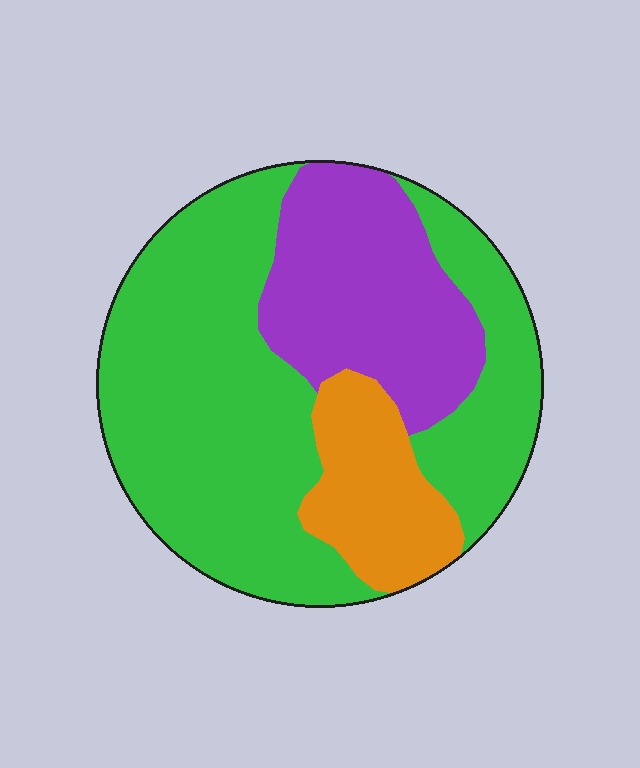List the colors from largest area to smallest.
From largest to smallest: green, purple, orange.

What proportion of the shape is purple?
Purple takes up about one quarter (1/4) of the shape.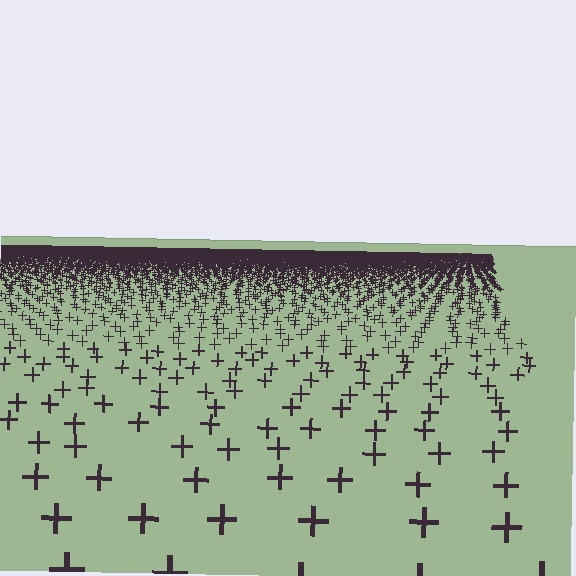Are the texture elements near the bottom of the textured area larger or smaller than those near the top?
Larger. Near the bottom, elements are closer to the viewer and appear at a bigger on-screen size.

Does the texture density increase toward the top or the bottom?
Density increases toward the top.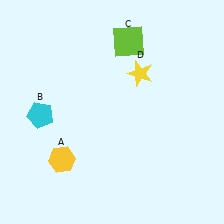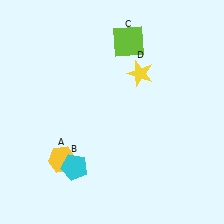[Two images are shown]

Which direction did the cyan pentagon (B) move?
The cyan pentagon (B) moved down.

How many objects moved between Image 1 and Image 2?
1 object moved between the two images.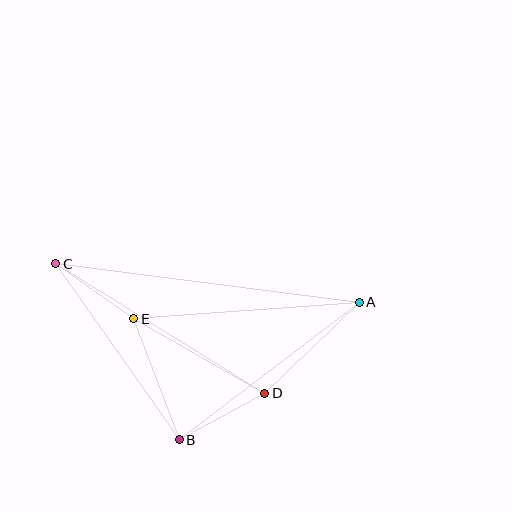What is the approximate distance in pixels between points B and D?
The distance between B and D is approximately 97 pixels.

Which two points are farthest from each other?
Points A and C are farthest from each other.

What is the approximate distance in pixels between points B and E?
The distance between B and E is approximately 129 pixels.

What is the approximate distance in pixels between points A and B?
The distance between A and B is approximately 226 pixels.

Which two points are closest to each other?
Points C and E are closest to each other.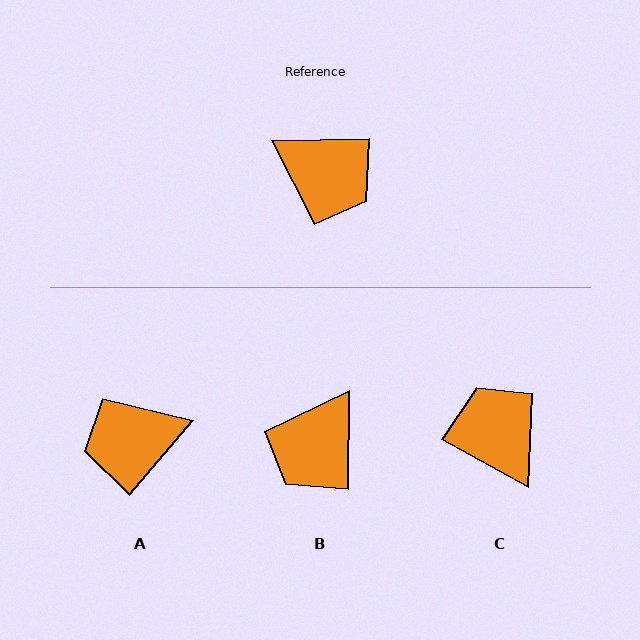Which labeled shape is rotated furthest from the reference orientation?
C, about 150 degrees away.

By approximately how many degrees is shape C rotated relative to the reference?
Approximately 150 degrees counter-clockwise.